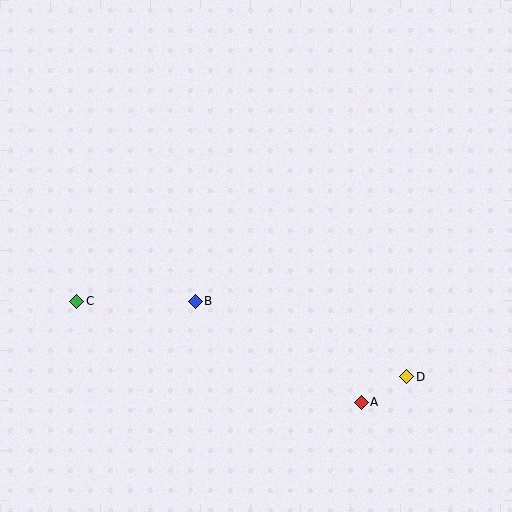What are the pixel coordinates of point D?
Point D is at (407, 377).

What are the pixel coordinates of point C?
Point C is at (77, 301).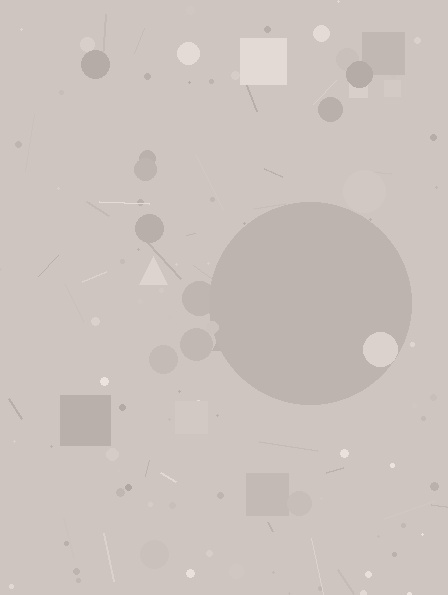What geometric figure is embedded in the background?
A circle is embedded in the background.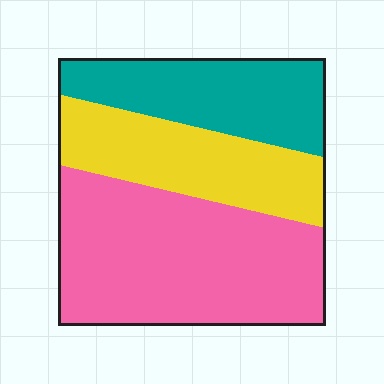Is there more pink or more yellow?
Pink.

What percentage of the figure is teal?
Teal takes up between a quarter and a half of the figure.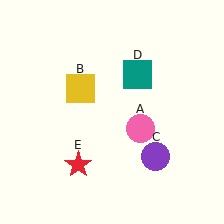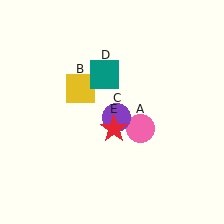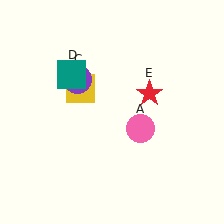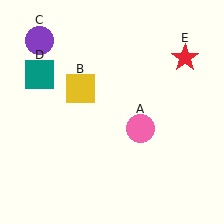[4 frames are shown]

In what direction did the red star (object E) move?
The red star (object E) moved up and to the right.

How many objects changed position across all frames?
3 objects changed position: purple circle (object C), teal square (object D), red star (object E).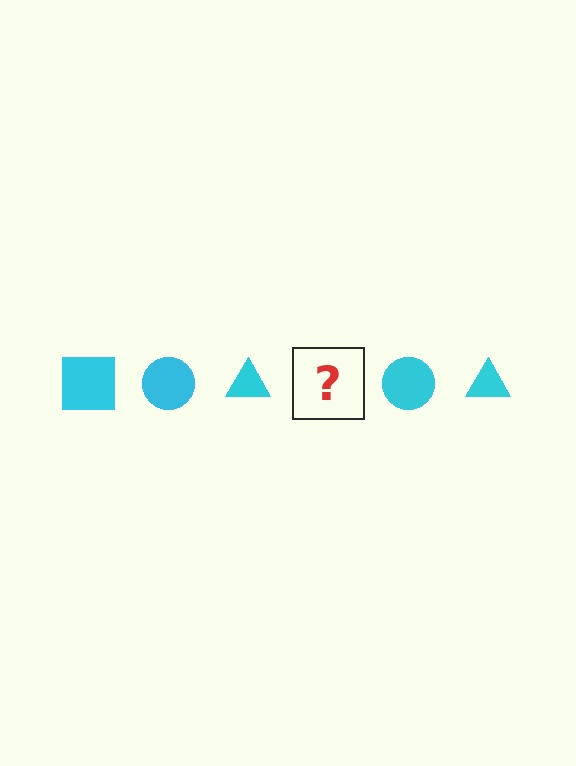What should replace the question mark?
The question mark should be replaced with a cyan square.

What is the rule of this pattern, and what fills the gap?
The rule is that the pattern cycles through square, circle, triangle shapes in cyan. The gap should be filled with a cyan square.